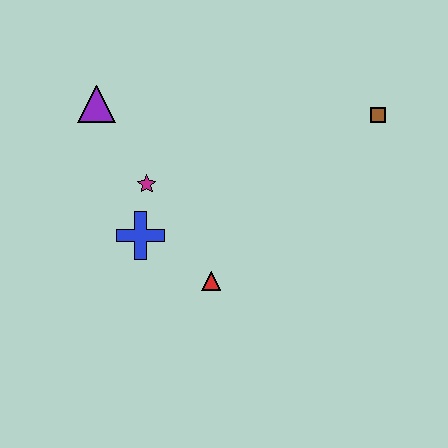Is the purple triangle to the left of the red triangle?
Yes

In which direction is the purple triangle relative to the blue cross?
The purple triangle is above the blue cross.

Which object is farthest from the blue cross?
The brown square is farthest from the blue cross.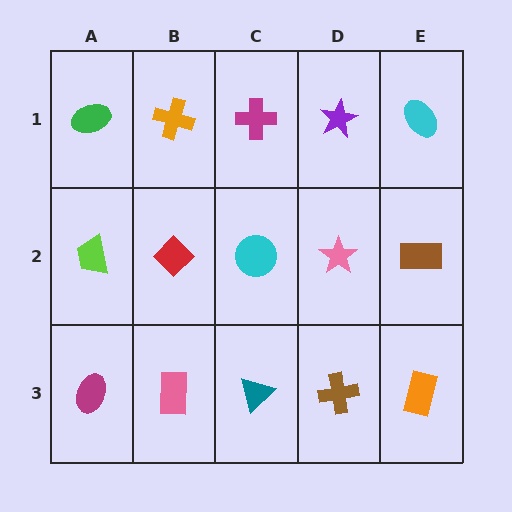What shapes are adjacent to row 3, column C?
A cyan circle (row 2, column C), a pink rectangle (row 3, column B), a brown cross (row 3, column D).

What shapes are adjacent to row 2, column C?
A magenta cross (row 1, column C), a teal triangle (row 3, column C), a red diamond (row 2, column B), a pink star (row 2, column D).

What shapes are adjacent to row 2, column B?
An orange cross (row 1, column B), a pink rectangle (row 3, column B), a lime trapezoid (row 2, column A), a cyan circle (row 2, column C).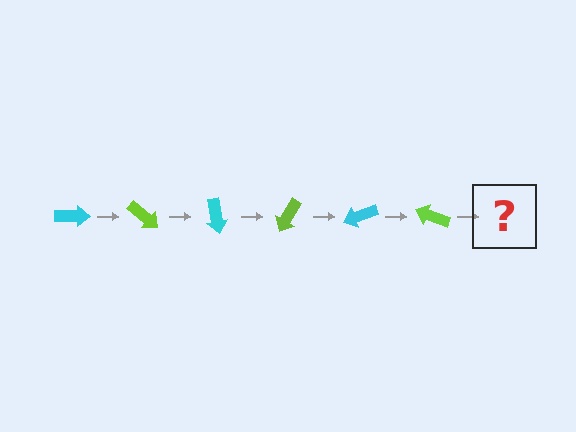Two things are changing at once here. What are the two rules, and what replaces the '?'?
The two rules are that it rotates 40 degrees each step and the color cycles through cyan and lime. The '?' should be a cyan arrow, rotated 240 degrees from the start.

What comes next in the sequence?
The next element should be a cyan arrow, rotated 240 degrees from the start.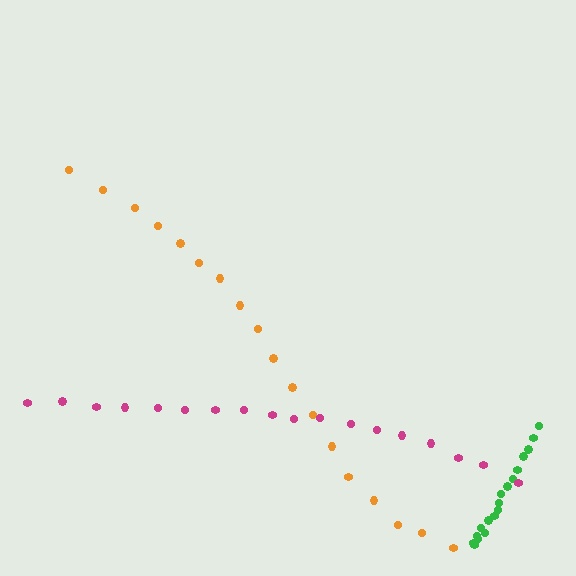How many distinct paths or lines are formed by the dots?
There are 3 distinct paths.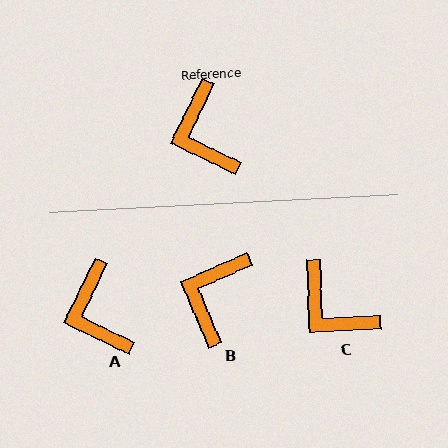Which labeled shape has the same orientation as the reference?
A.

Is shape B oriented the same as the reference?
No, it is off by about 41 degrees.